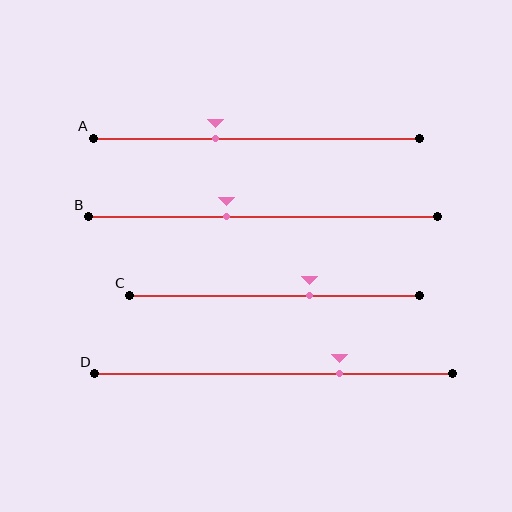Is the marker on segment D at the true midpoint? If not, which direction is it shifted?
No, the marker on segment D is shifted to the right by about 18% of the segment length.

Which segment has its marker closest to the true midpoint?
Segment B has its marker closest to the true midpoint.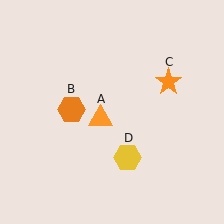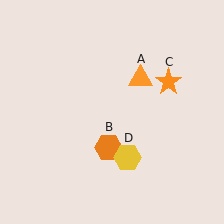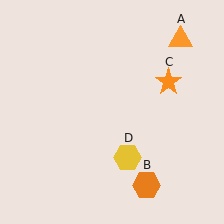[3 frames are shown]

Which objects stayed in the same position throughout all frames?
Orange star (object C) and yellow hexagon (object D) remained stationary.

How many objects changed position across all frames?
2 objects changed position: orange triangle (object A), orange hexagon (object B).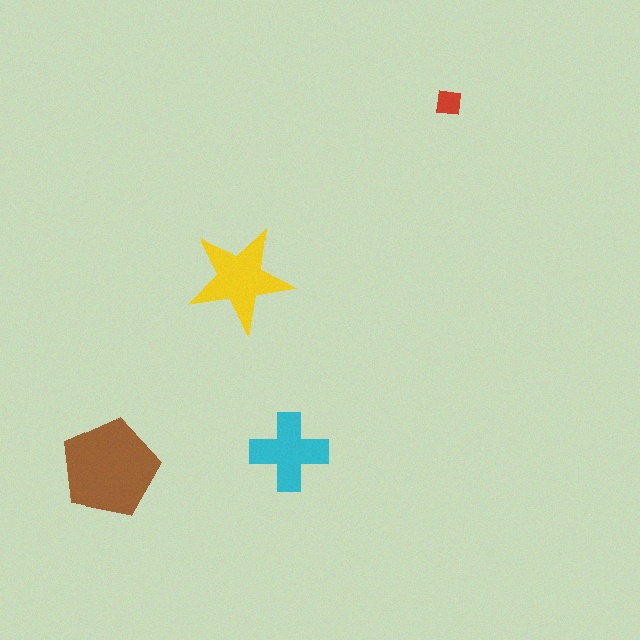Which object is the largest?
The brown pentagon.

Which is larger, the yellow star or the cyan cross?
The yellow star.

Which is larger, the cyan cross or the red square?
The cyan cross.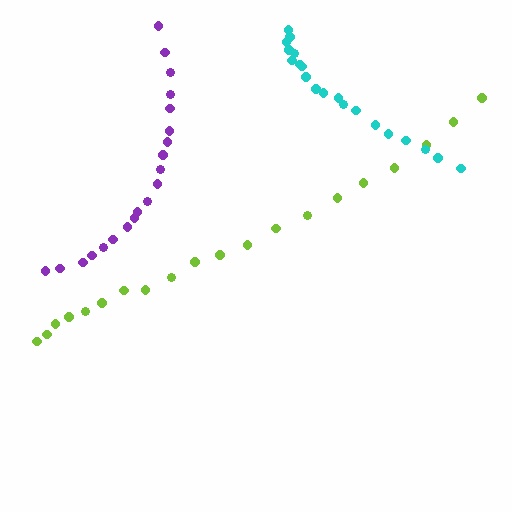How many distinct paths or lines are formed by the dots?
There are 3 distinct paths.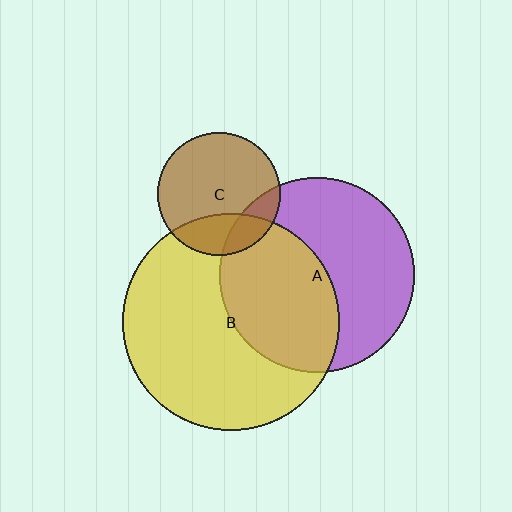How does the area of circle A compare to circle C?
Approximately 2.5 times.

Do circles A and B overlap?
Yes.